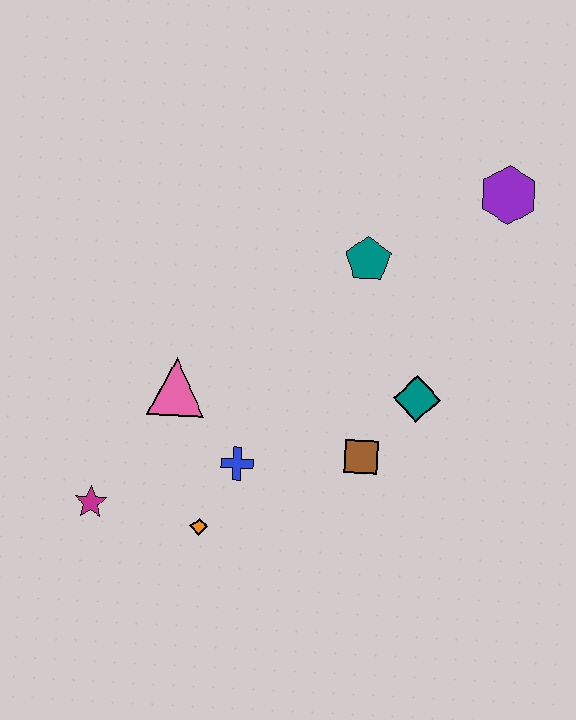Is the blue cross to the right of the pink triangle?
Yes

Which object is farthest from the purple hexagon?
The magenta star is farthest from the purple hexagon.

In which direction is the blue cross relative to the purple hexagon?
The blue cross is below the purple hexagon.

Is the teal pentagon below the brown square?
No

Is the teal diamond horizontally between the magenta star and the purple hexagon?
Yes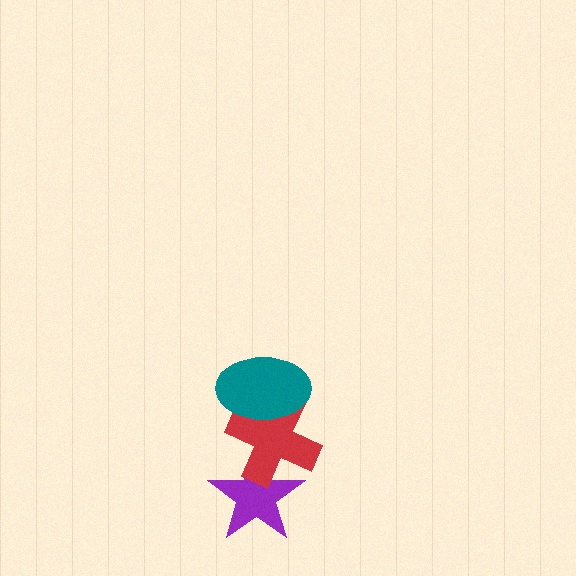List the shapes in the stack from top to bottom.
From top to bottom: the teal ellipse, the red cross, the purple star.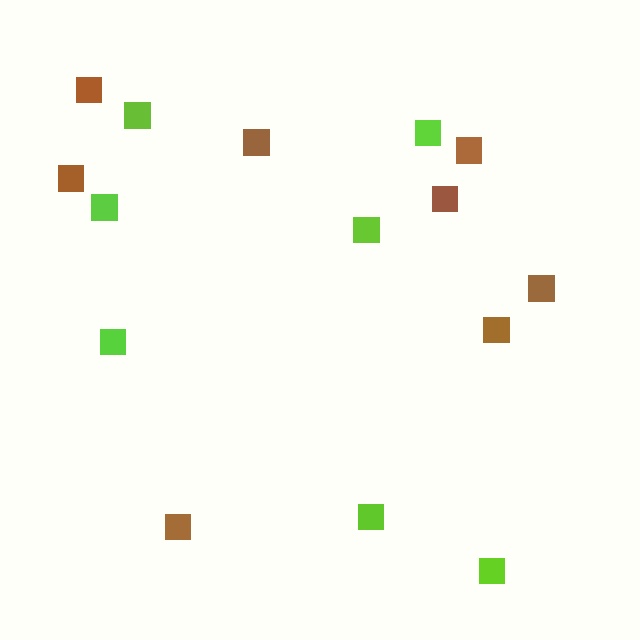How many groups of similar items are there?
There are 2 groups: one group of brown squares (8) and one group of lime squares (7).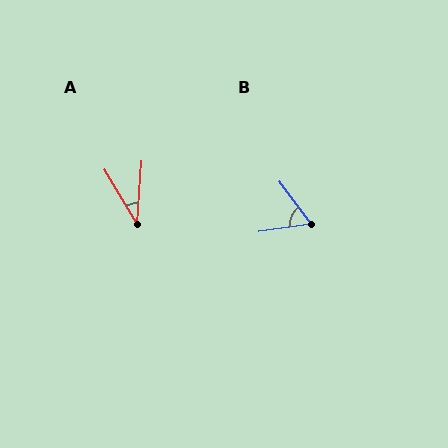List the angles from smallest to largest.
A (35°), B (62°).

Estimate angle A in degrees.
Approximately 35 degrees.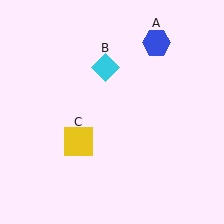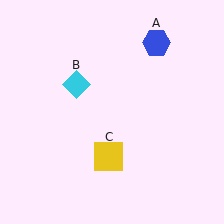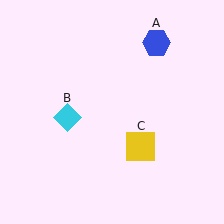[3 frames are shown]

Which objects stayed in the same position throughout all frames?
Blue hexagon (object A) remained stationary.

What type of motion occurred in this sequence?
The cyan diamond (object B), yellow square (object C) rotated counterclockwise around the center of the scene.